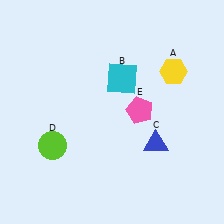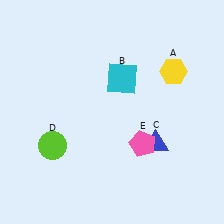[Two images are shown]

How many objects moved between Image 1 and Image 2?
1 object moved between the two images.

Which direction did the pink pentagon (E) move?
The pink pentagon (E) moved down.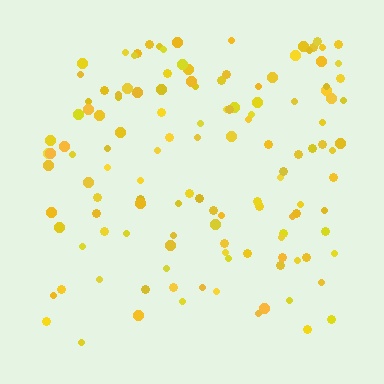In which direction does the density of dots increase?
From bottom to top, with the top side densest.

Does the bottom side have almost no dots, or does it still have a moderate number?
Still a moderate number, just noticeably fewer than the top.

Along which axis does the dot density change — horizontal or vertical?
Vertical.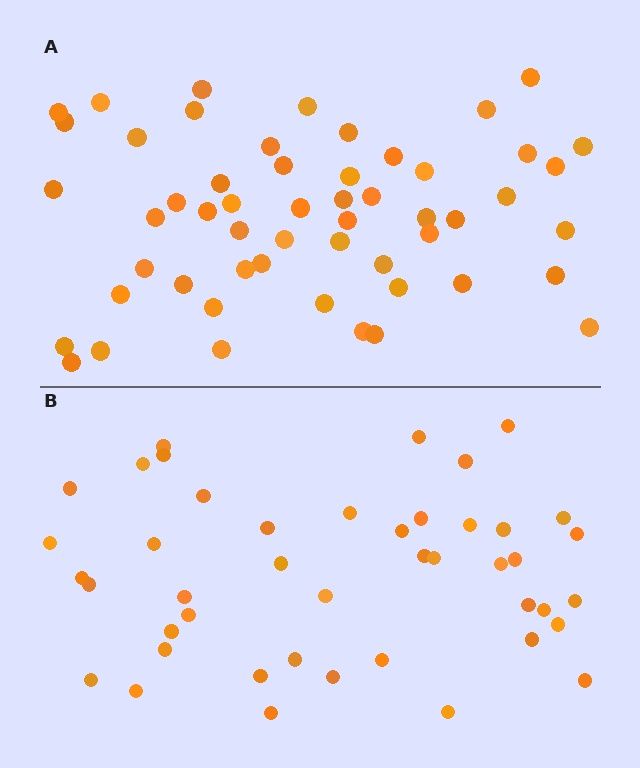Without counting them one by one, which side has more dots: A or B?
Region A (the top region) has more dots.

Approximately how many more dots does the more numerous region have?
Region A has roughly 10 or so more dots than region B.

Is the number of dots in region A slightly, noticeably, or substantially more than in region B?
Region A has only slightly more — the two regions are fairly close. The ratio is roughly 1.2 to 1.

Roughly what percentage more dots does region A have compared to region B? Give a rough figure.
About 25% more.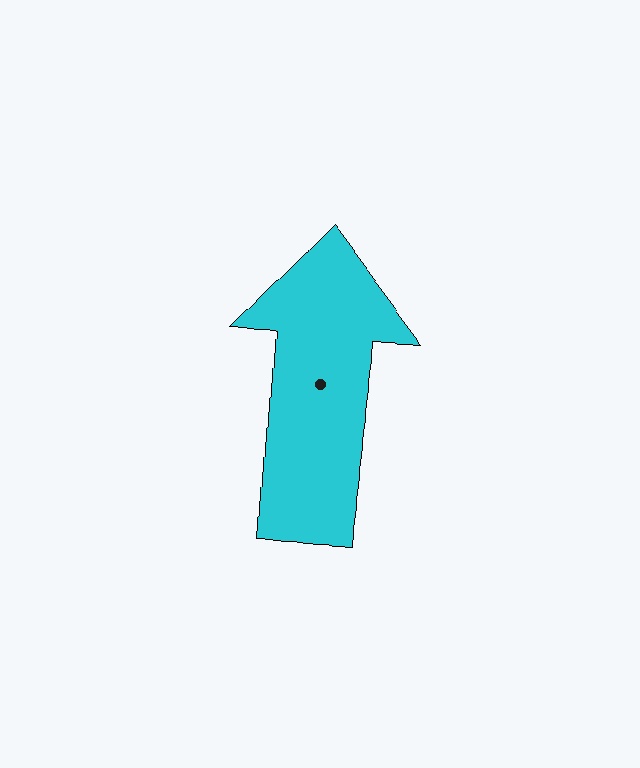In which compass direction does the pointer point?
North.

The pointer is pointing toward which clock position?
Roughly 12 o'clock.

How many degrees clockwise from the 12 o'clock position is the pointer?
Approximately 4 degrees.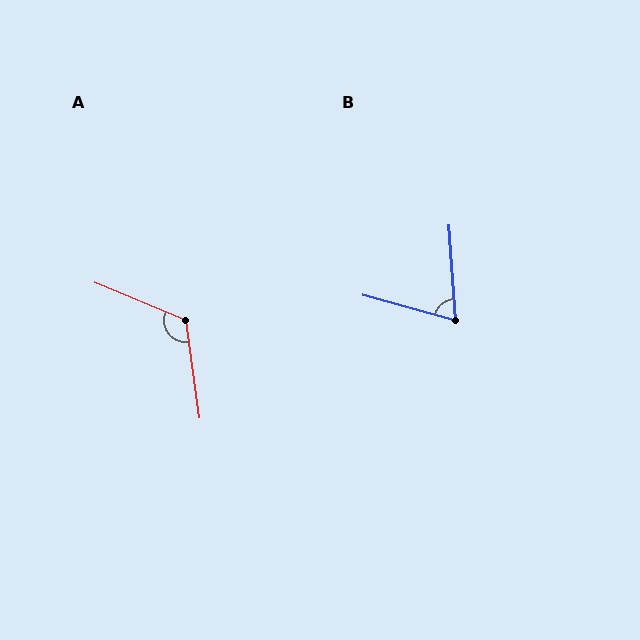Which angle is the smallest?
B, at approximately 70 degrees.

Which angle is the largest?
A, at approximately 120 degrees.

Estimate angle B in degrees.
Approximately 70 degrees.